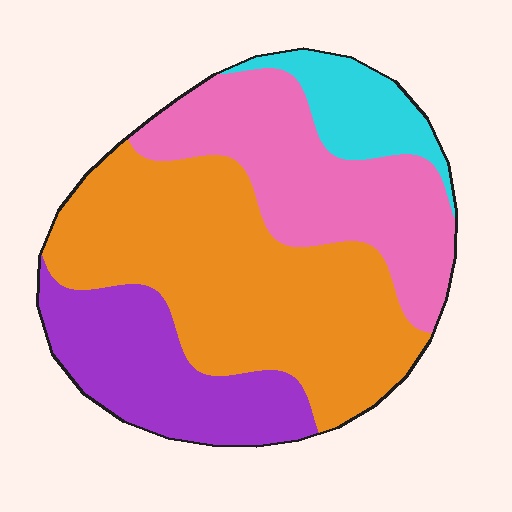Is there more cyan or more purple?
Purple.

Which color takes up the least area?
Cyan, at roughly 10%.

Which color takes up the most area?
Orange, at roughly 45%.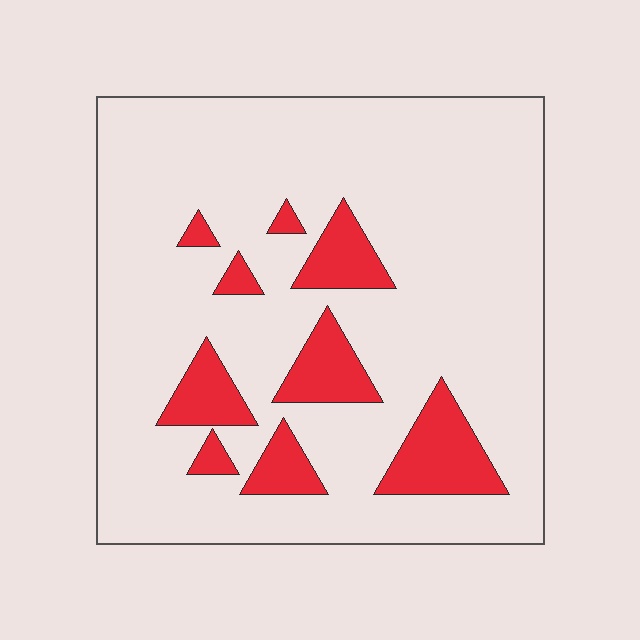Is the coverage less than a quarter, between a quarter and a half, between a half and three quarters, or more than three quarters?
Less than a quarter.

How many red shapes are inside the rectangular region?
9.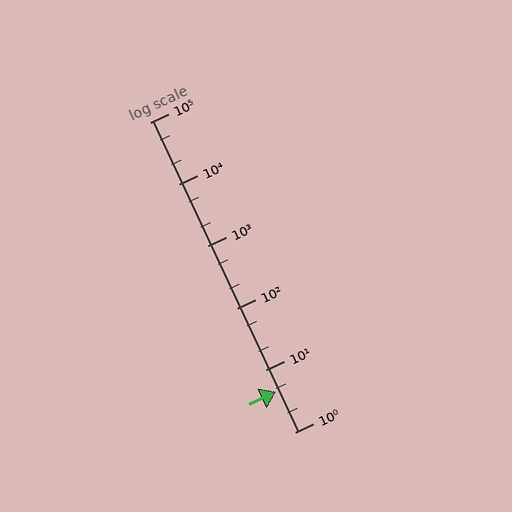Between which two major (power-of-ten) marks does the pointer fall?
The pointer is between 1 and 10.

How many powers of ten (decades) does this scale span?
The scale spans 5 decades, from 1 to 100000.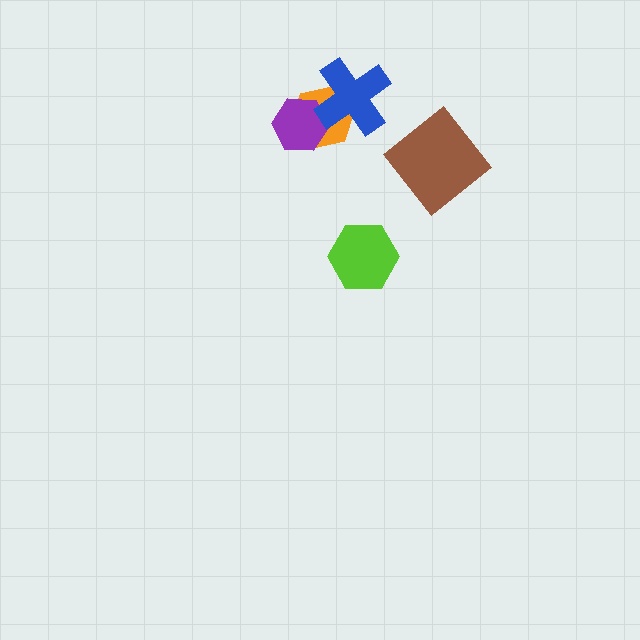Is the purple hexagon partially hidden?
Yes, it is partially covered by another shape.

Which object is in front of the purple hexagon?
The blue cross is in front of the purple hexagon.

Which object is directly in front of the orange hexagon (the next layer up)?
The purple hexagon is directly in front of the orange hexagon.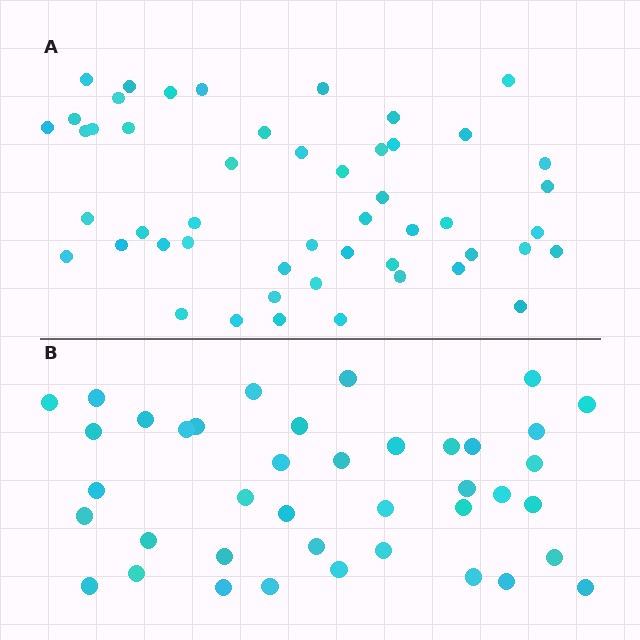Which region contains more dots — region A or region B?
Region A (the top region) has more dots.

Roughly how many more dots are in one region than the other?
Region A has roughly 10 or so more dots than region B.